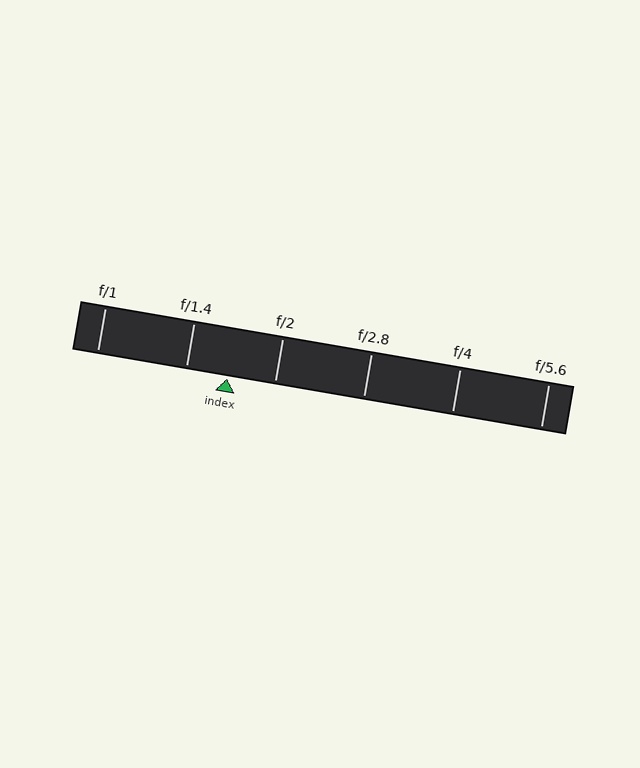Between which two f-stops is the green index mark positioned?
The index mark is between f/1.4 and f/2.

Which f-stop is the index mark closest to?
The index mark is closest to f/1.4.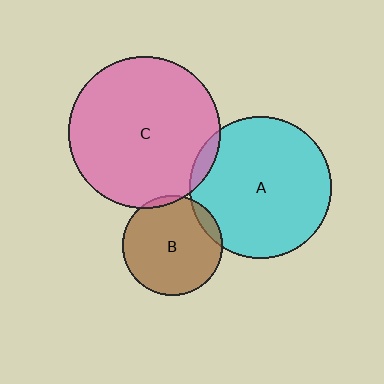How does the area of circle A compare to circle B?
Approximately 2.0 times.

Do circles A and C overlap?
Yes.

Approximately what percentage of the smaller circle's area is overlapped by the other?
Approximately 5%.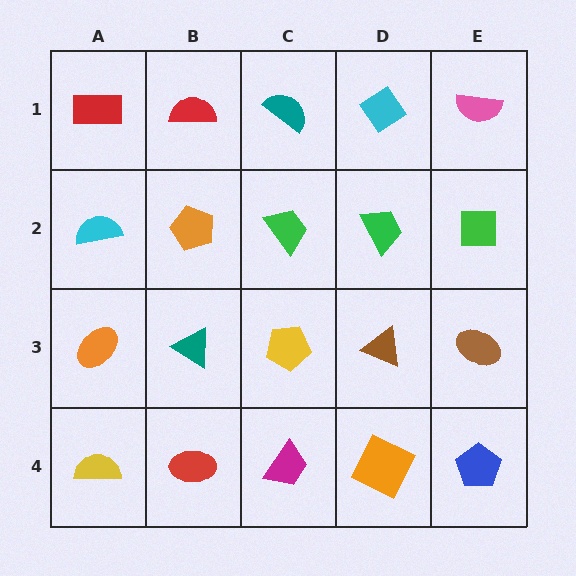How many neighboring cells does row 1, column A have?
2.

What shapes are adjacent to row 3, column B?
An orange pentagon (row 2, column B), a red ellipse (row 4, column B), an orange ellipse (row 3, column A), a yellow pentagon (row 3, column C).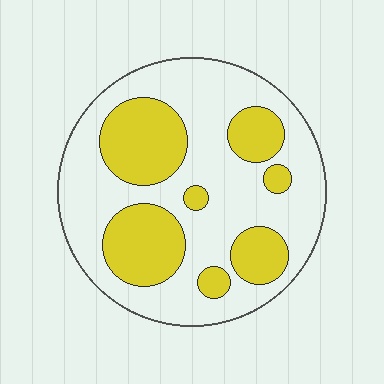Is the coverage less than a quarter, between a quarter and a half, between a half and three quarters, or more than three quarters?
Between a quarter and a half.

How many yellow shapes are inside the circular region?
7.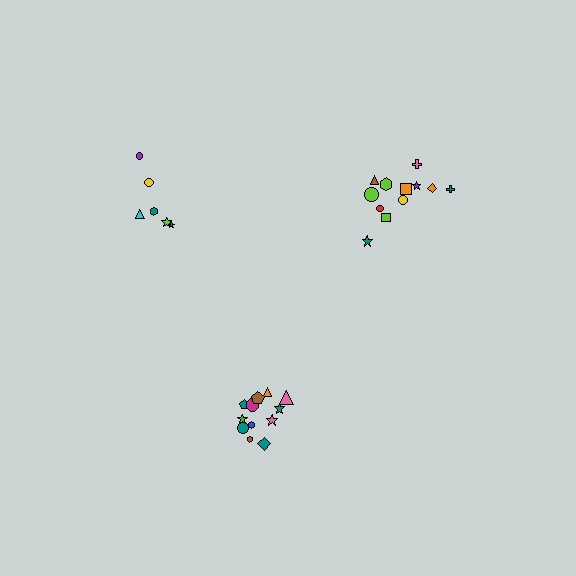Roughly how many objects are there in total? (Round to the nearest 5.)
Roughly 30 objects in total.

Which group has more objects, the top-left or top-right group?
The top-right group.